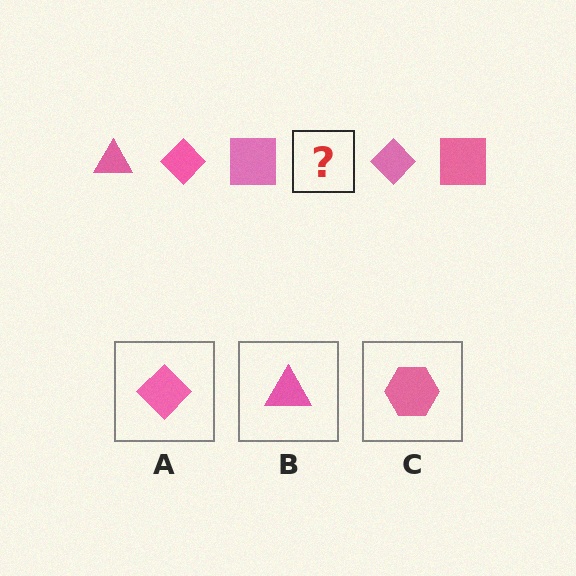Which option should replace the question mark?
Option B.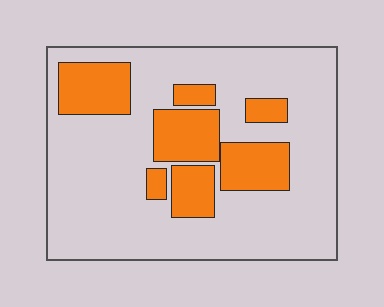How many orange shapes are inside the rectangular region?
7.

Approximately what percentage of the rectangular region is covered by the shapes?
Approximately 25%.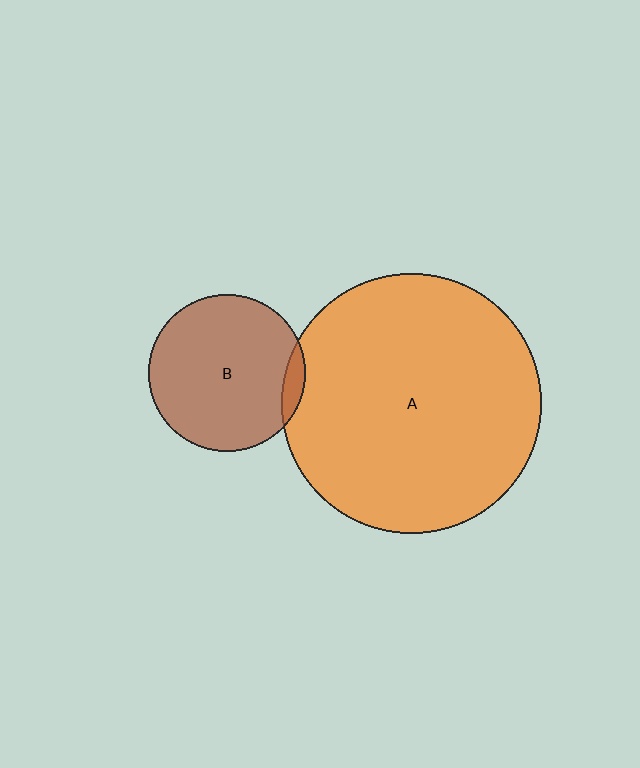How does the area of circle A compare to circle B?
Approximately 2.8 times.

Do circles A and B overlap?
Yes.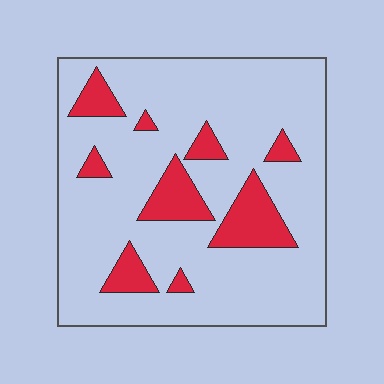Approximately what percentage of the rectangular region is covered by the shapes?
Approximately 15%.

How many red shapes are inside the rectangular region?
9.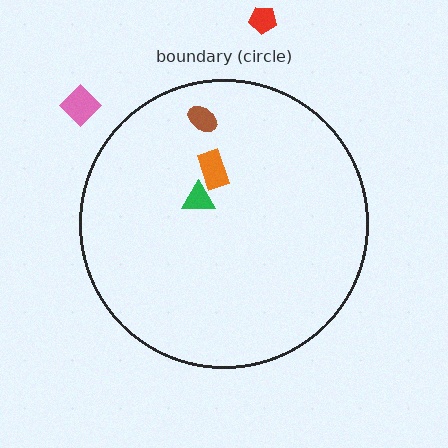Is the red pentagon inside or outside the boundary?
Outside.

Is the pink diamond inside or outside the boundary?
Outside.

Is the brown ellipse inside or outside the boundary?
Inside.